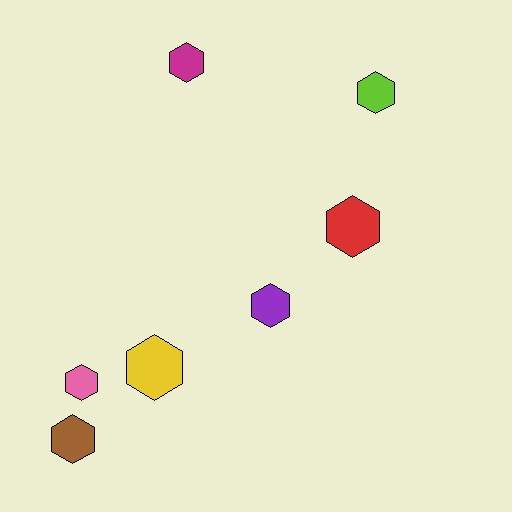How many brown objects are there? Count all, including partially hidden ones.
There is 1 brown object.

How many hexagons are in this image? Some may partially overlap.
There are 7 hexagons.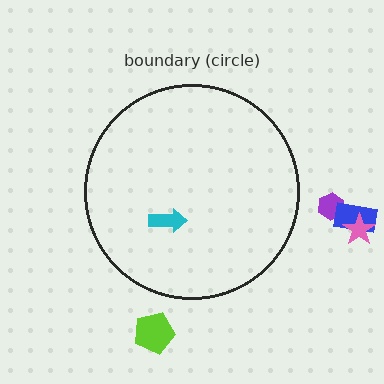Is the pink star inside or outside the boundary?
Outside.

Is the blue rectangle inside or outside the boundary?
Outside.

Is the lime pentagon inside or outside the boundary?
Outside.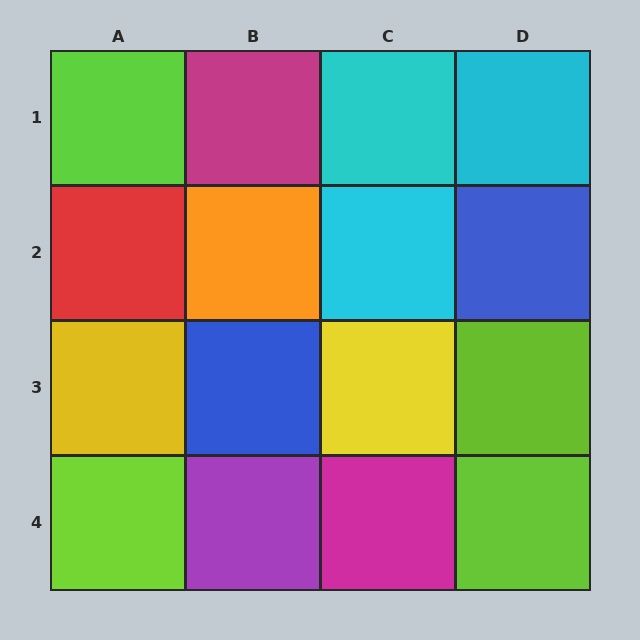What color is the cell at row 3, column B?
Blue.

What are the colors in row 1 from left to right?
Lime, magenta, cyan, cyan.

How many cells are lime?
4 cells are lime.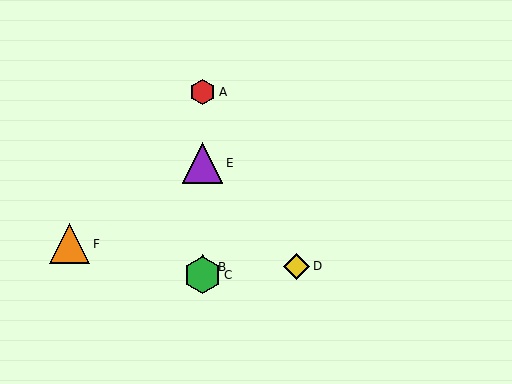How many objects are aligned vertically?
4 objects (A, B, C, E) are aligned vertically.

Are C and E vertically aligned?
Yes, both are at x≈203.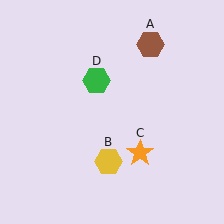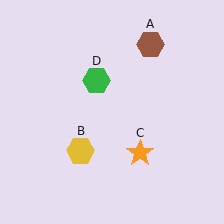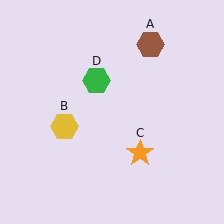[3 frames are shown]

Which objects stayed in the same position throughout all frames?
Brown hexagon (object A) and orange star (object C) and green hexagon (object D) remained stationary.